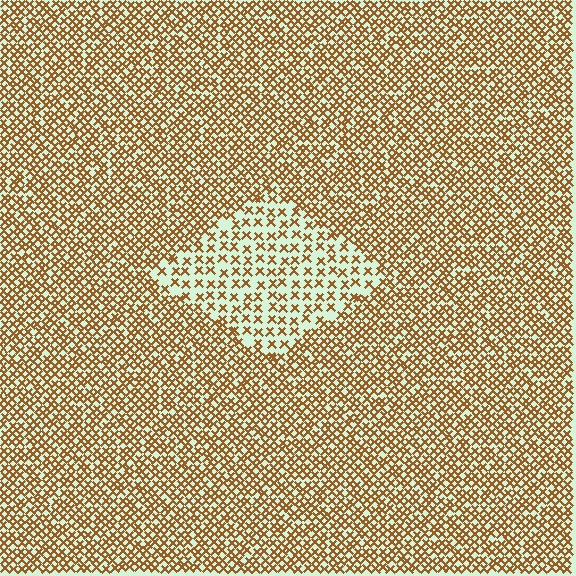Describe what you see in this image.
The image contains small brown elements arranged at two different densities. A diamond-shaped region is visible where the elements are less densely packed than the surrounding area.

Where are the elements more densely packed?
The elements are more densely packed outside the diamond boundary.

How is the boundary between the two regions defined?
The boundary is defined by a change in element density (approximately 2.1x ratio). All elements are the same color, size, and shape.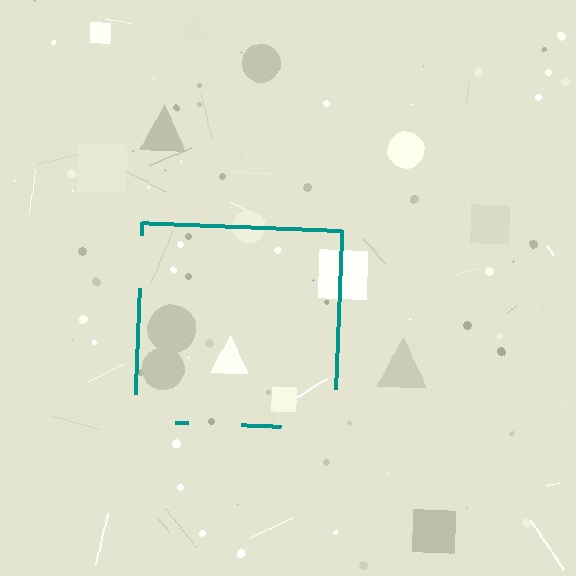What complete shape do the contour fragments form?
The contour fragments form a square.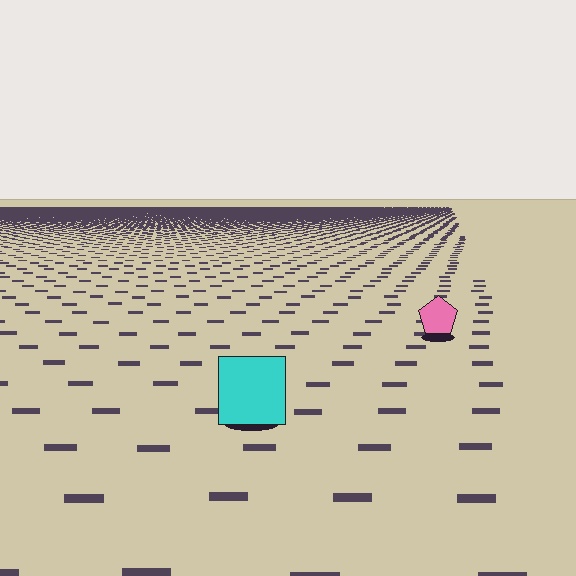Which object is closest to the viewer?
The cyan square is closest. The texture marks near it are larger and more spread out.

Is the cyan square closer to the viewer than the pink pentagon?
Yes. The cyan square is closer — you can tell from the texture gradient: the ground texture is coarser near it.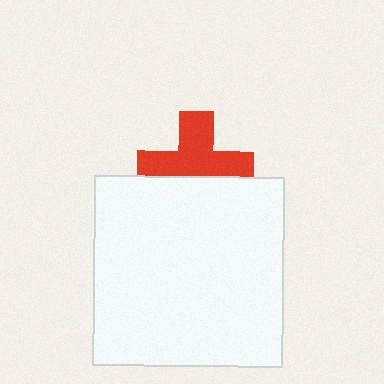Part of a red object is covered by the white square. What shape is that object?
It is a cross.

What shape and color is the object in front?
The object in front is a white square.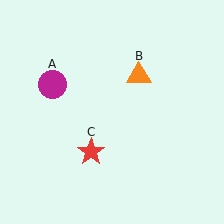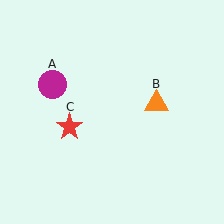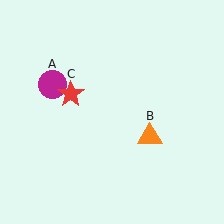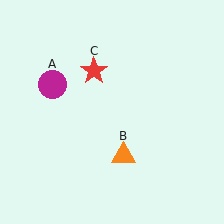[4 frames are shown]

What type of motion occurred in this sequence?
The orange triangle (object B), red star (object C) rotated clockwise around the center of the scene.